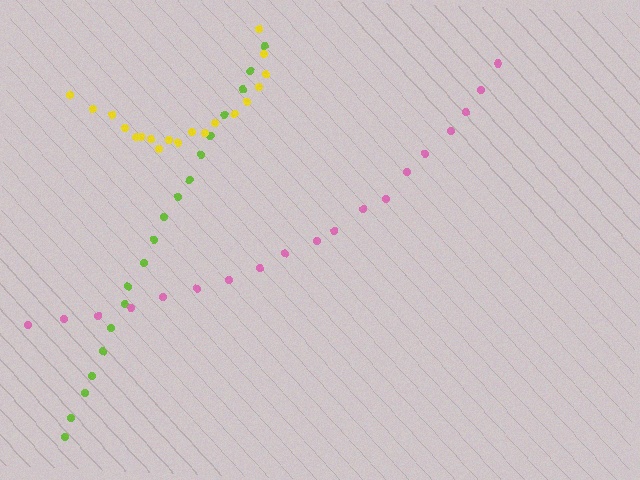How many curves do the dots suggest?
There are 3 distinct paths.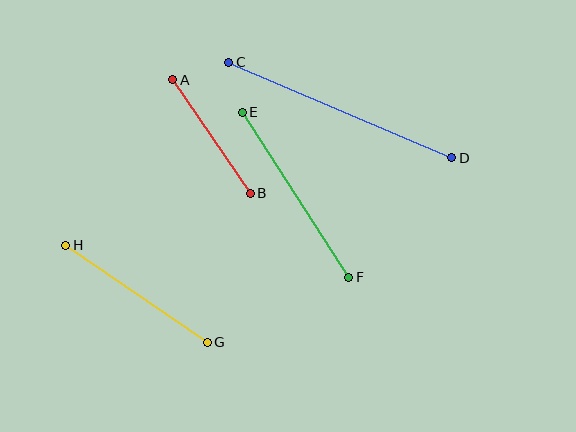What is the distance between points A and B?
The distance is approximately 137 pixels.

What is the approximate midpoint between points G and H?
The midpoint is at approximately (137, 294) pixels.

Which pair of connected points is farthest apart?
Points C and D are farthest apart.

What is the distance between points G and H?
The distance is approximately 172 pixels.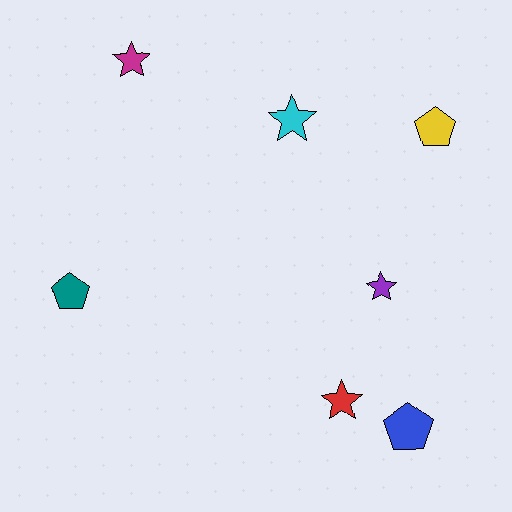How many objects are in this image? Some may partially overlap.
There are 7 objects.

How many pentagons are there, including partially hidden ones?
There are 3 pentagons.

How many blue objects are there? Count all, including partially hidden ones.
There is 1 blue object.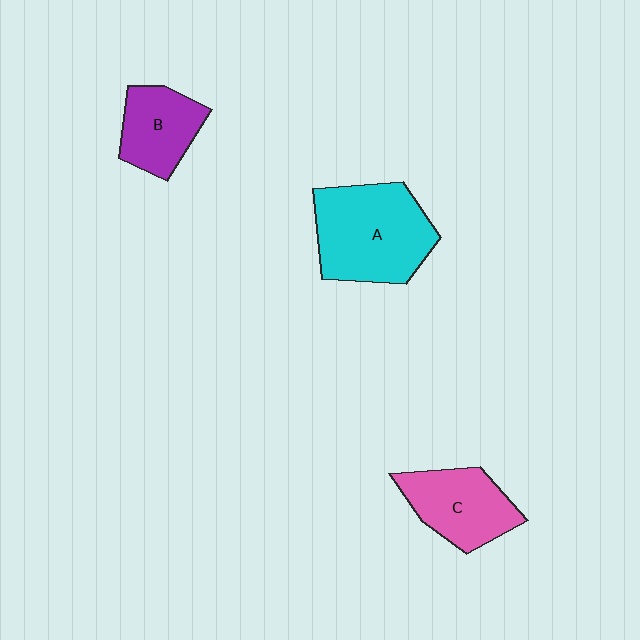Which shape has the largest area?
Shape A (cyan).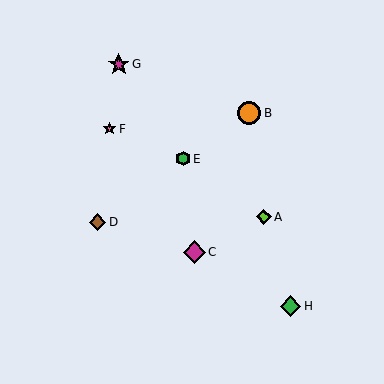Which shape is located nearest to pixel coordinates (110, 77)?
The magenta star (labeled G) at (119, 64) is nearest to that location.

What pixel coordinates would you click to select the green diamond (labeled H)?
Click at (291, 306) to select the green diamond H.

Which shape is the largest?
The orange circle (labeled B) is the largest.